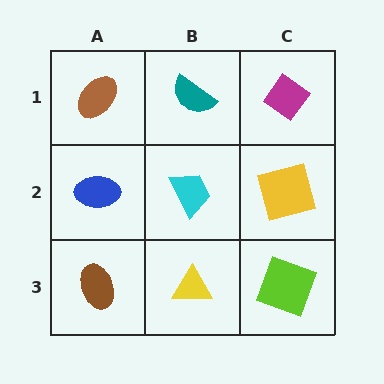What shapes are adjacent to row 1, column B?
A cyan trapezoid (row 2, column B), a brown ellipse (row 1, column A), a magenta diamond (row 1, column C).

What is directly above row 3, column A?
A blue ellipse.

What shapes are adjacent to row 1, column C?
A yellow square (row 2, column C), a teal semicircle (row 1, column B).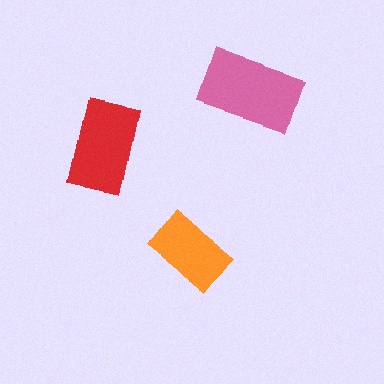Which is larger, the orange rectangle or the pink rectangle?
The pink one.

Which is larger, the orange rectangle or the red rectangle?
The red one.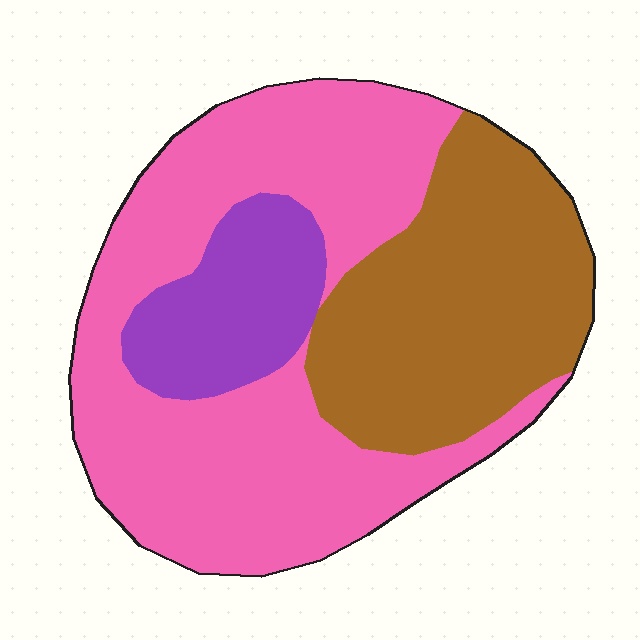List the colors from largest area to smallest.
From largest to smallest: pink, brown, purple.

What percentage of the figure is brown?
Brown takes up between a sixth and a third of the figure.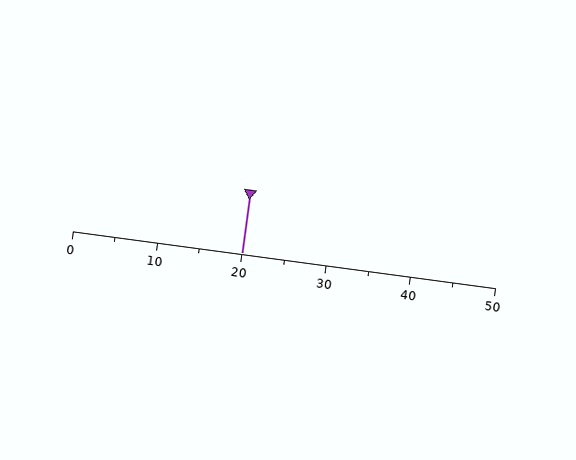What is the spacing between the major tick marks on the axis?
The major ticks are spaced 10 apart.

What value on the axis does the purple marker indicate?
The marker indicates approximately 20.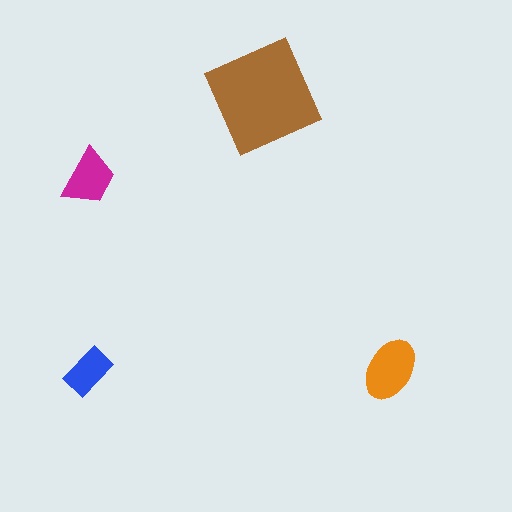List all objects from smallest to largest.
The blue rectangle, the magenta trapezoid, the orange ellipse, the brown diamond.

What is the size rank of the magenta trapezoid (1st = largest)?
3rd.